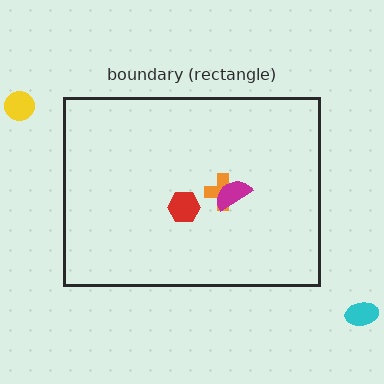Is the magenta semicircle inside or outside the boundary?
Inside.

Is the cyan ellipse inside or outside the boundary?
Outside.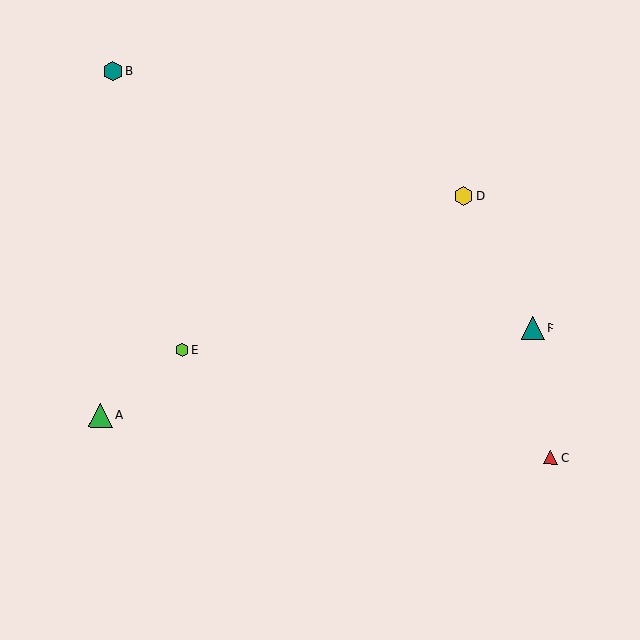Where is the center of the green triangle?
The center of the green triangle is at (100, 415).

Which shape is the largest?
The green triangle (labeled A) is the largest.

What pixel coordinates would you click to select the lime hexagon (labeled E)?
Click at (182, 350) to select the lime hexagon E.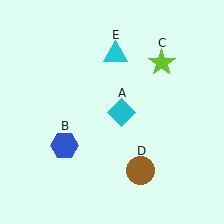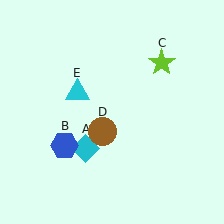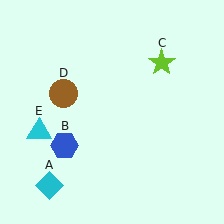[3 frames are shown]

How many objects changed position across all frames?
3 objects changed position: cyan diamond (object A), brown circle (object D), cyan triangle (object E).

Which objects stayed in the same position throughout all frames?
Blue hexagon (object B) and lime star (object C) remained stationary.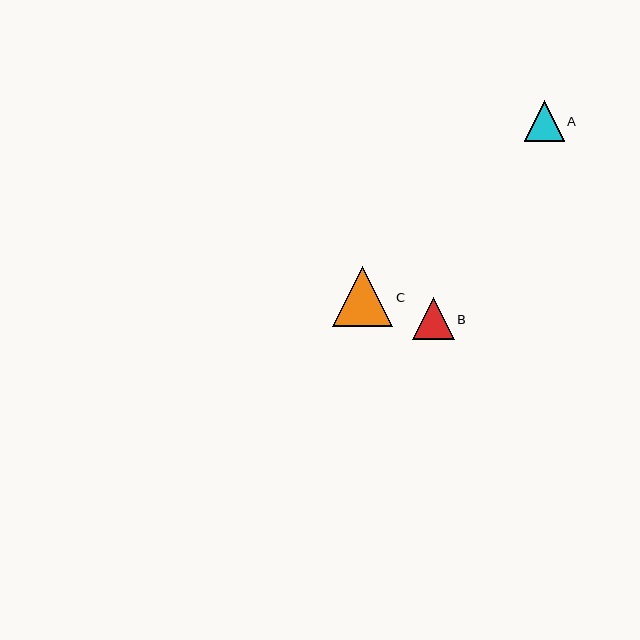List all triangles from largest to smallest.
From largest to smallest: C, B, A.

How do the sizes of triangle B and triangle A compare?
Triangle B and triangle A are approximately the same size.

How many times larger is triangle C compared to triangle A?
Triangle C is approximately 1.5 times the size of triangle A.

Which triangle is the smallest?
Triangle A is the smallest with a size of approximately 40 pixels.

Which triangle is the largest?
Triangle C is the largest with a size of approximately 60 pixels.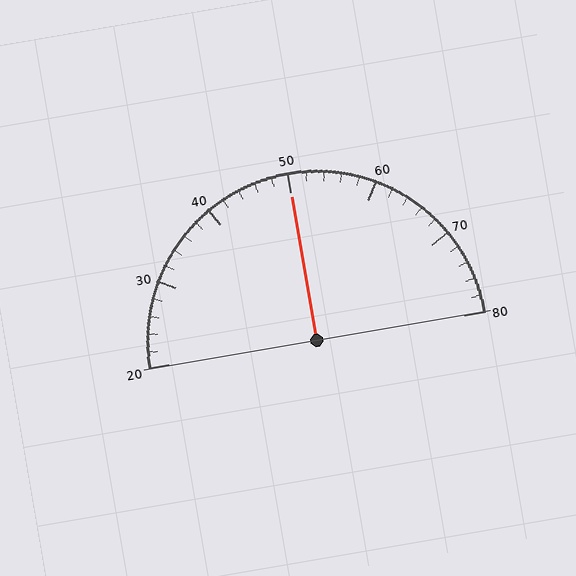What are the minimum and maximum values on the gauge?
The gauge ranges from 20 to 80.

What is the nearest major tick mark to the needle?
The nearest major tick mark is 50.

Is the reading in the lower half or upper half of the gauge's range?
The reading is in the upper half of the range (20 to 80).